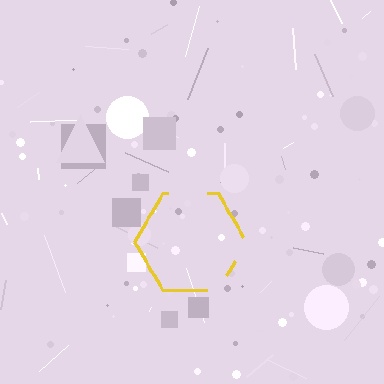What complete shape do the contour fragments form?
The contour fragments form a hexagon.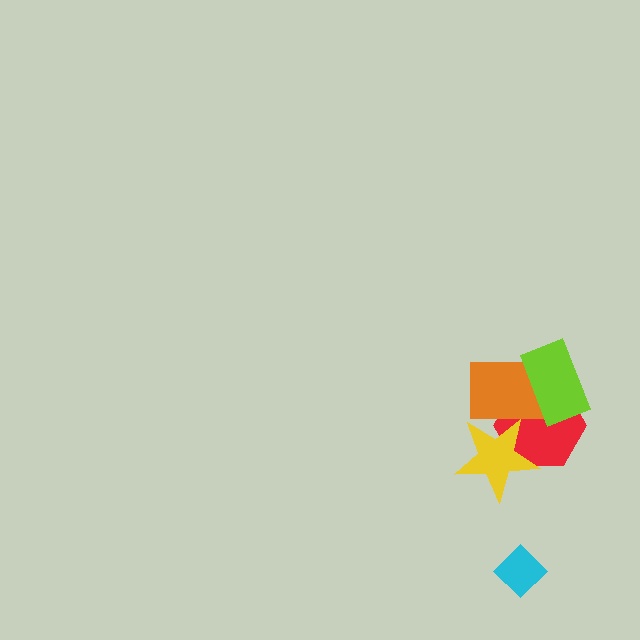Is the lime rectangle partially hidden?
No, no other shape covers it.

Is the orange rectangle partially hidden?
Yes, it is partially covered by another shape.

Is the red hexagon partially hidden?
Yes, it is partially covered by another shape.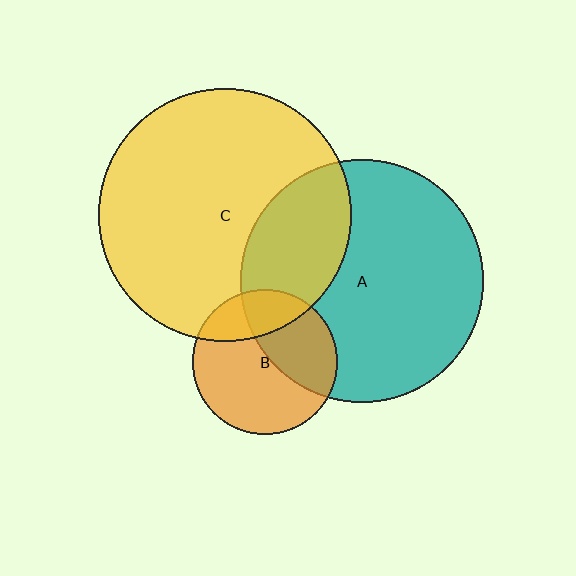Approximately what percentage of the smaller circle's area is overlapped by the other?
Approximately 40%.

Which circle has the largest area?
Circle C (yellow).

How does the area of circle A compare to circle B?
Approximately 2.8 times.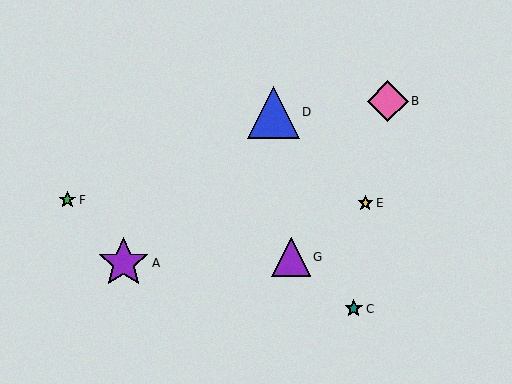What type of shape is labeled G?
Shape G is a purple triangle.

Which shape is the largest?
The blue triangle (labeled D) is the largest.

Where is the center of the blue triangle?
The center of the blue triangle is at (273, 112).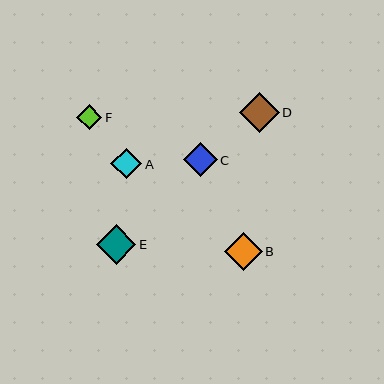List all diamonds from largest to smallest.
From largest to smallest: D, E, B, C, A, F.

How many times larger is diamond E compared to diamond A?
Diamond E is approximately 1.3 times the size of diamond A.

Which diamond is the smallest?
Diamond F is the smallest with a size of approximately 25 pixels.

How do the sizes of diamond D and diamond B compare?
Diamond D and diamond B are approximately the same size.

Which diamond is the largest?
Diamond D is the largest with a size of approximately 40 pixels.